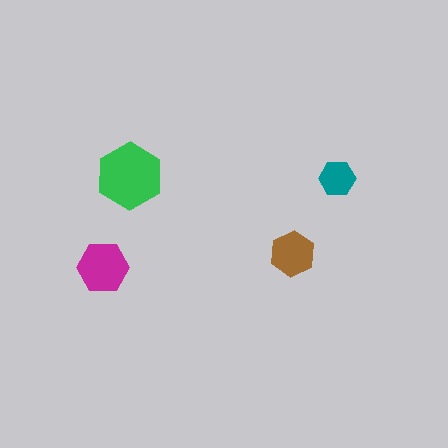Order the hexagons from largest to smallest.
the green one, the magenta one, the brown one, the teal one.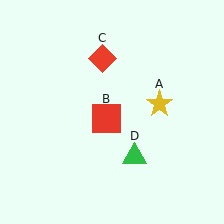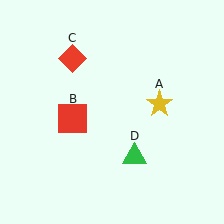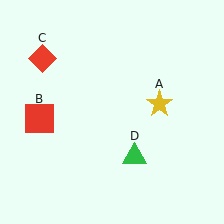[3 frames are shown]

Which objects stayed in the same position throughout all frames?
Yellow star (object A) and green triangle (object D) remained stationary.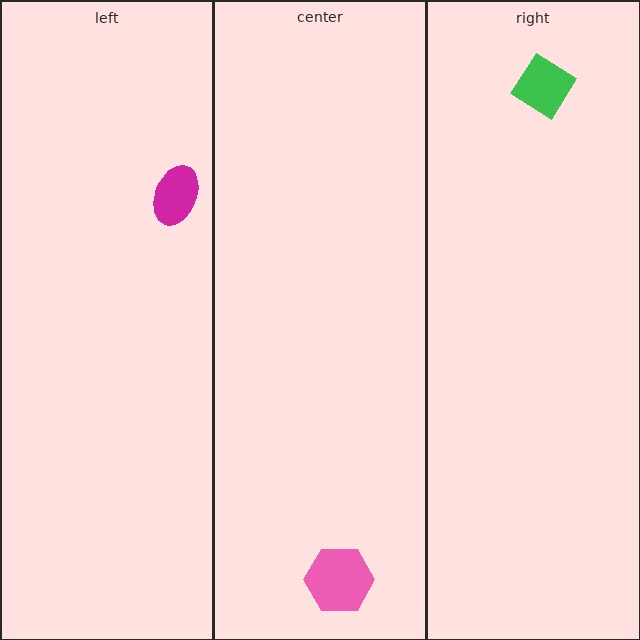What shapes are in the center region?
The pink hexagon.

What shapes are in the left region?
The magenta ellipse.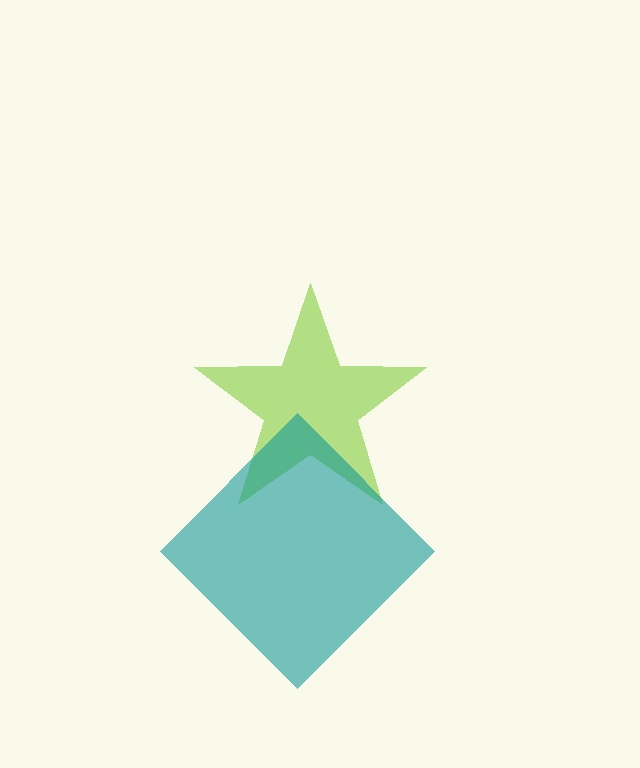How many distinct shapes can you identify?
There are 2 distinct shapes: a lime star, a teal diamond.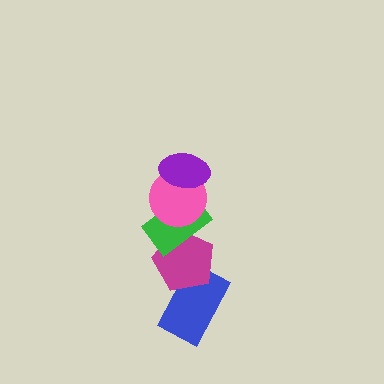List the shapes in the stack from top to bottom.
From top to bottom: the purple ellipse, the pink circle, the green rectangle, the magenta pentagon, the blue rectangle.